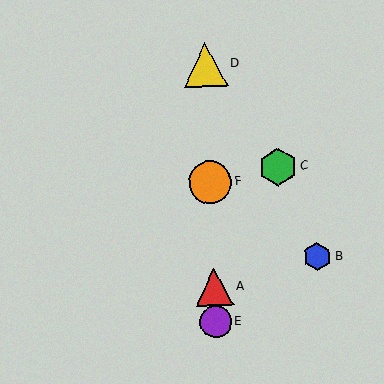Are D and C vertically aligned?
No, D is at x≈205 and C is at x≈278.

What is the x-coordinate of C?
Object C is at x≈278.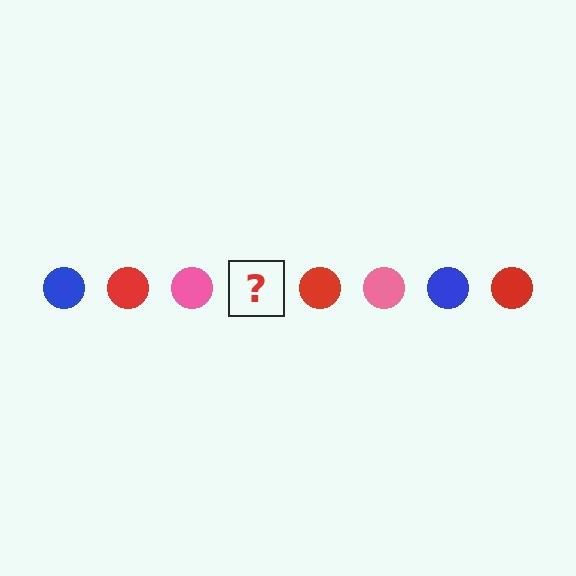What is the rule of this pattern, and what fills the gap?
The rule is that the pattern cycles through blue, red, pink circles. The gap should be filled with a blue circle.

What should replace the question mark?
The question mark should be replaced with a blue circle.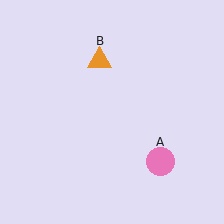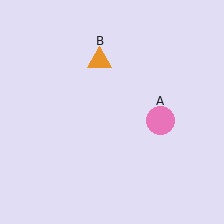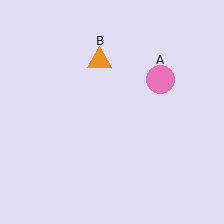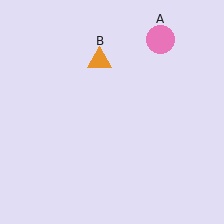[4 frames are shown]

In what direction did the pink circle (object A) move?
The pink circle (object A) moved up.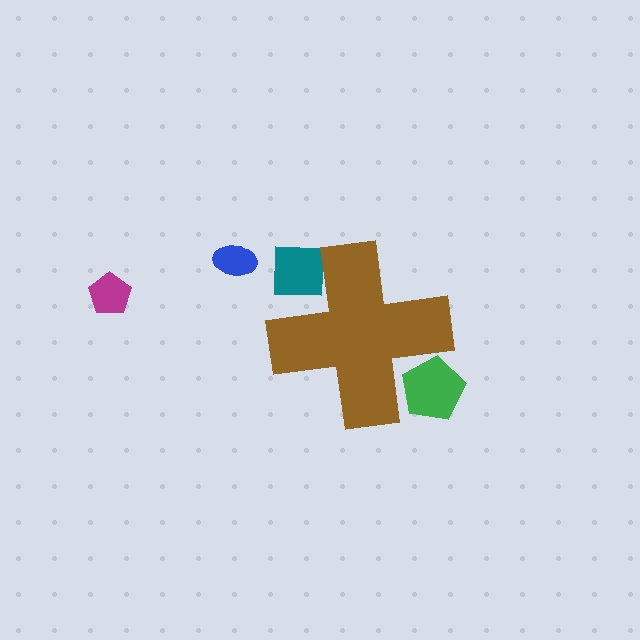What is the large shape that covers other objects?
A brown cross.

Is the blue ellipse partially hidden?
No, the blue ellipse is fully visible.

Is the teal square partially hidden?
Yes, the teal square is partially hidden behind the brown cross.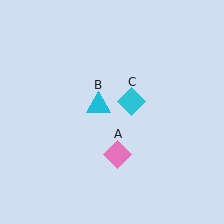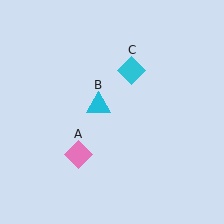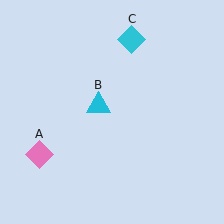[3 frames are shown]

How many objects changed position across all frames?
2 objects changed position: pink diamond (object A), cyan diamond (object C).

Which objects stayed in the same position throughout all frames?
Cyan triangle (object B) remained stationary.